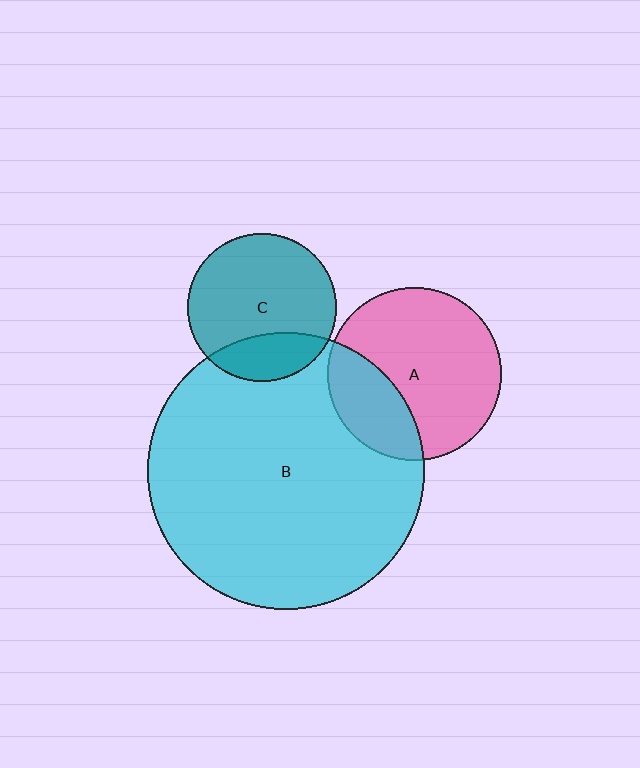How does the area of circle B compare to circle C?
Approximately 3.5 times.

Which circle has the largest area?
Circle B (cyan).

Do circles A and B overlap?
Yes.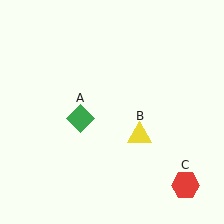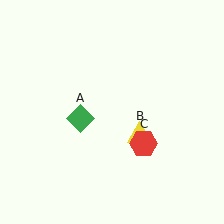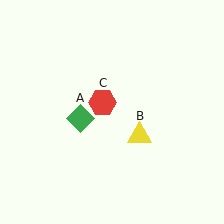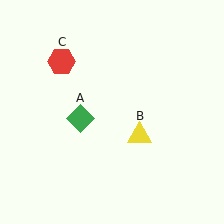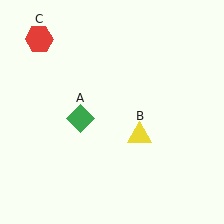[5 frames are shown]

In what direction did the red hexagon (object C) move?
The red hexagon (object C) moved up and to the left.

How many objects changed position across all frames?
1 object changed position: red hexagon (object C).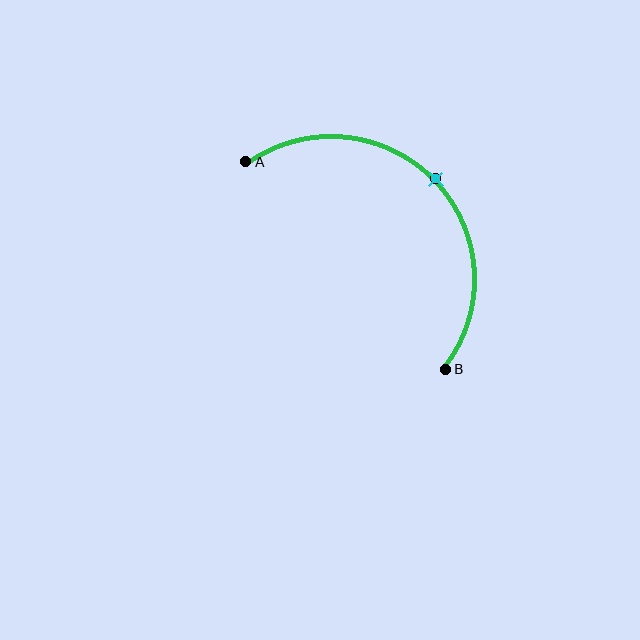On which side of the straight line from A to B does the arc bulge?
The arc bulges above and to the right of the straight line connecting A and B.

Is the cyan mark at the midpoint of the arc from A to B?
Yes. The cyan mark lies on the arc at equal arc-length from both A and B — it is the arc midpoint.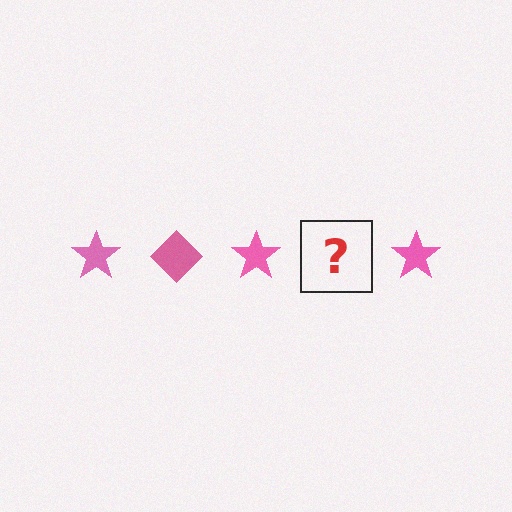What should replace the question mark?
The question mark should be replaced with a pink diamond.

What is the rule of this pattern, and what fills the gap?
The rule is that the pattern cycles through star, diamond shapes in pink. The gap should be filled with a pink diamond.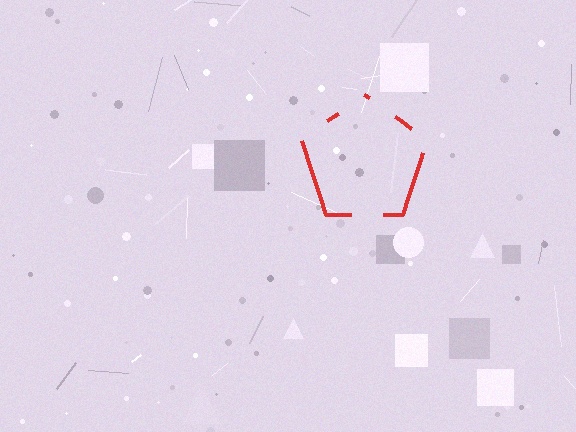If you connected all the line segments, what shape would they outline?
They would outline a pentagon.